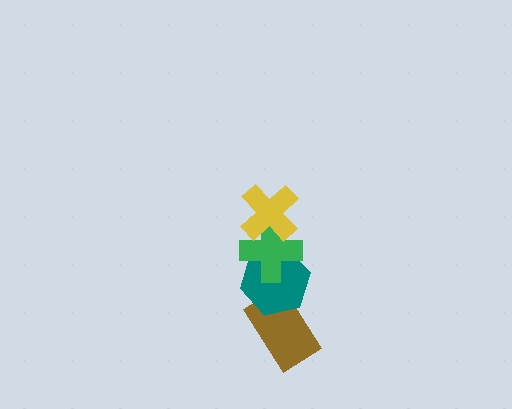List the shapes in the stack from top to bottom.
From top to bottom: the yellow cross, the green cross, the teal hexagon, the brown rectangle.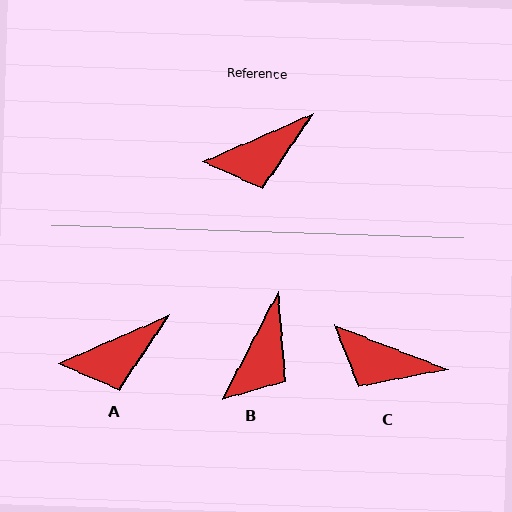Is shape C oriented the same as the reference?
No, it is off by about 45 degrees.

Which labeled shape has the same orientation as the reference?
A.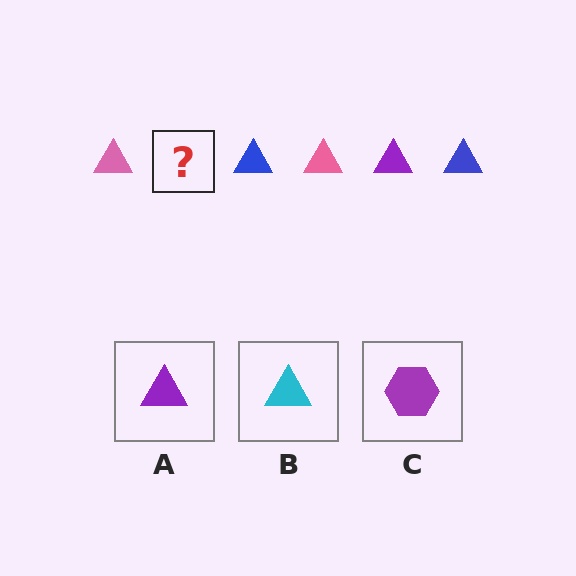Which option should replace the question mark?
Option A.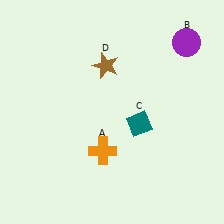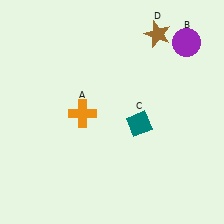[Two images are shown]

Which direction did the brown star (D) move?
The brown star (D) moved right.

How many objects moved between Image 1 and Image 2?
2 objects moved between the two images.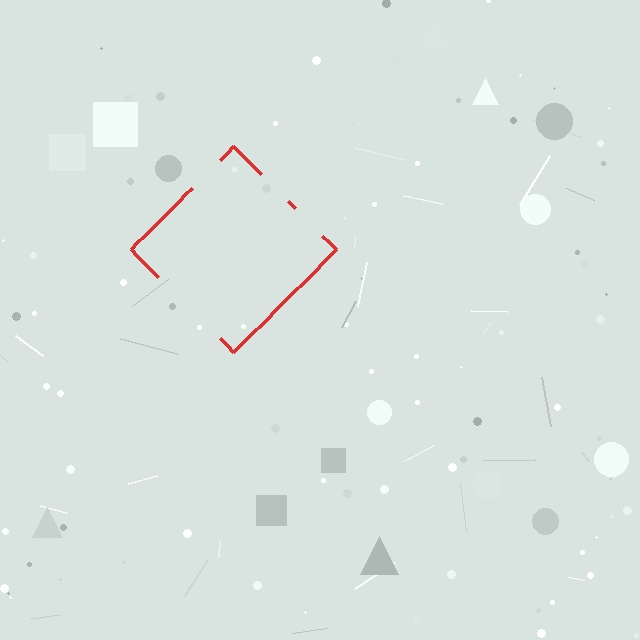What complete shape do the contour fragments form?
The contour fragments form a diamond.